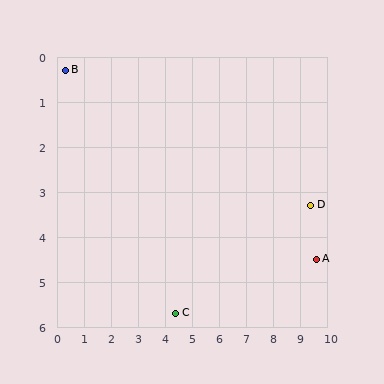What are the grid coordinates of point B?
Point B is at approximately (0.3, 0.3).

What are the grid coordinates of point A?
Point A is at approximately (9.6, 4.5).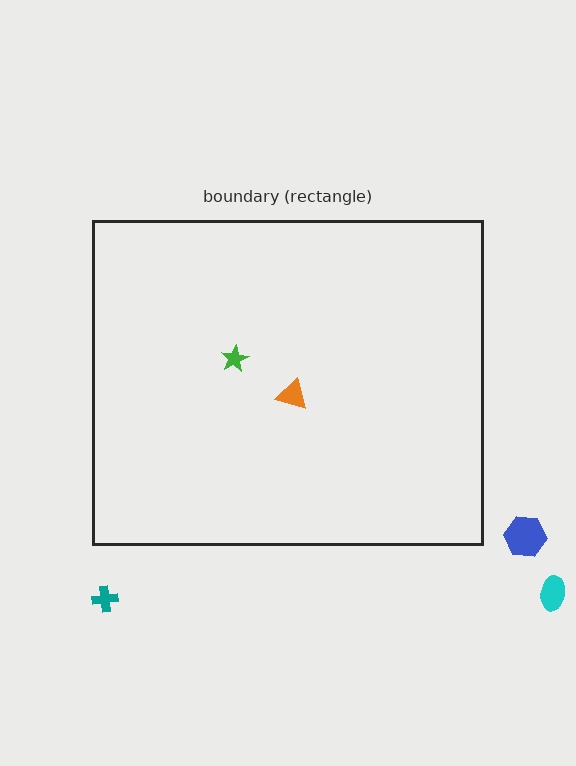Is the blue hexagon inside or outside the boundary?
Outside.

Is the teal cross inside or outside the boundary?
Outside.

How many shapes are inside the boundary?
2 inside, 3 outside.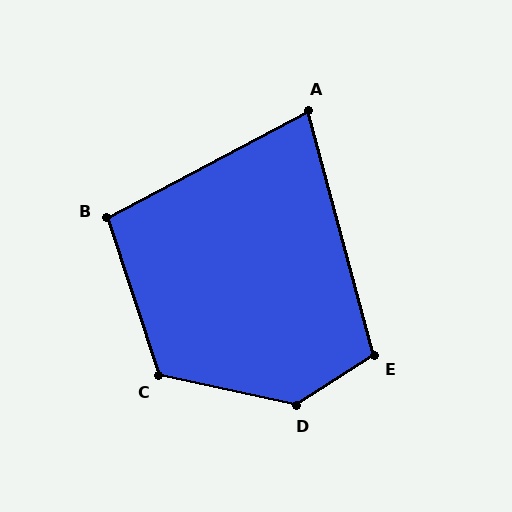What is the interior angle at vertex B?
Approximately 100 degrees (obtuse).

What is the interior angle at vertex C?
Approximately 120 degrees (obtuse).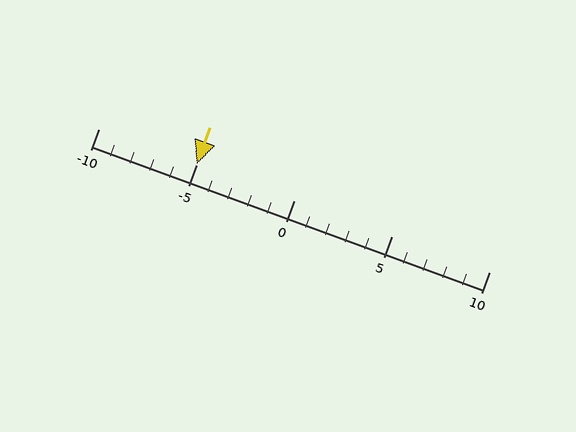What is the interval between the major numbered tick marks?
The major tick marks are spaced 5 units apart.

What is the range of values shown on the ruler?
The ruler shows values from -10 to 10.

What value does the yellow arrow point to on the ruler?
The yellow arrow points to approximately -5.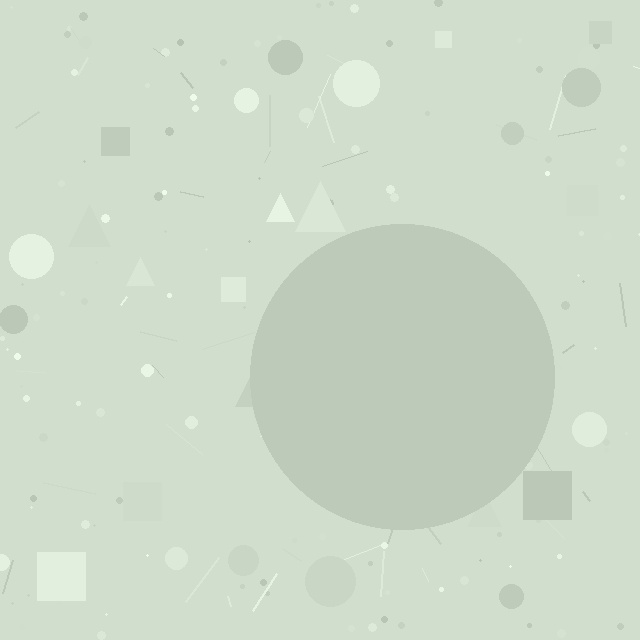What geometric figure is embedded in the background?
A circle is embedded in the background.